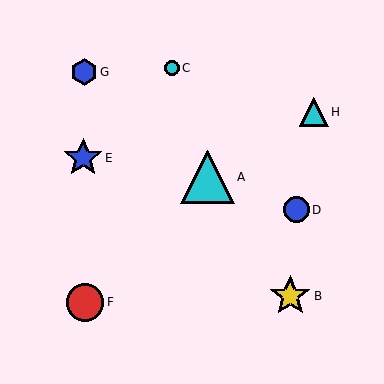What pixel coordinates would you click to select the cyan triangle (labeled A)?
Click at (208, 177) to select the cyan triangle A.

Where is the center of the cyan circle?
The center of the cyan circle is at (172, 68).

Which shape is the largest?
The cyan triangle (labeled A) is the largest.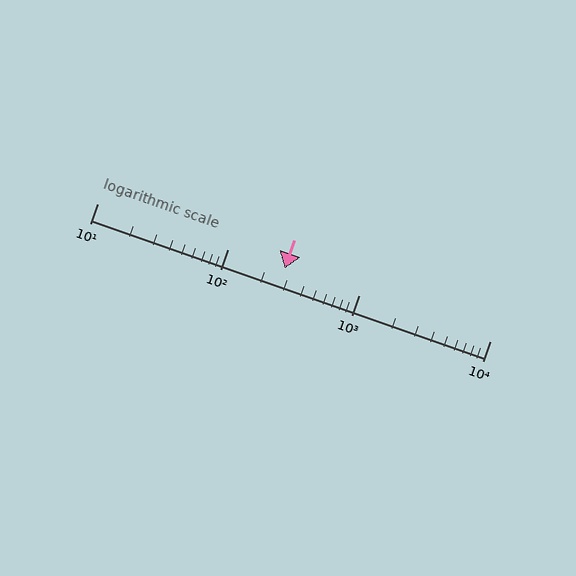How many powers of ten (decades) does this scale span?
The scale spans 3 decades, from 10 to 10000.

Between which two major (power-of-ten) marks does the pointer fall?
The pointer is between 100 and 1000.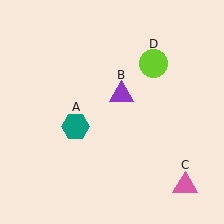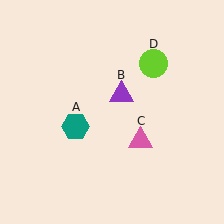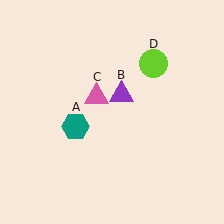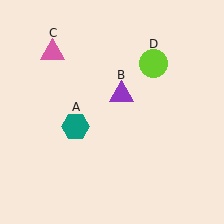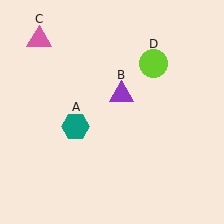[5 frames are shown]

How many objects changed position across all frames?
1 object changed position: pink triangle (object C).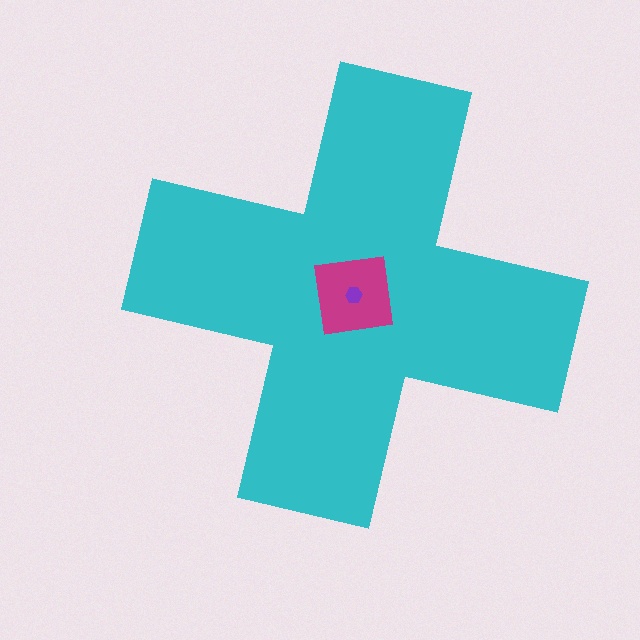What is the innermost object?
The purple hexagon.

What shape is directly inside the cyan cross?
The magenta square.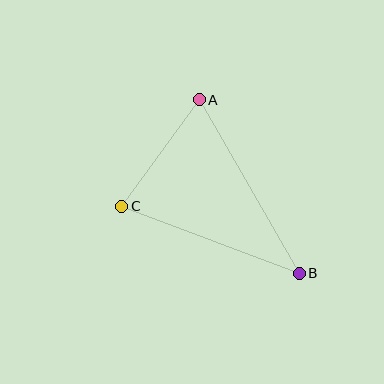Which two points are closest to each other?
Points A and C are closest to each other.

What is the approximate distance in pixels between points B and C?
The distance between B and C is approximately 189 pixels.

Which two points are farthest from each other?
Points A and B are farthest from each other.